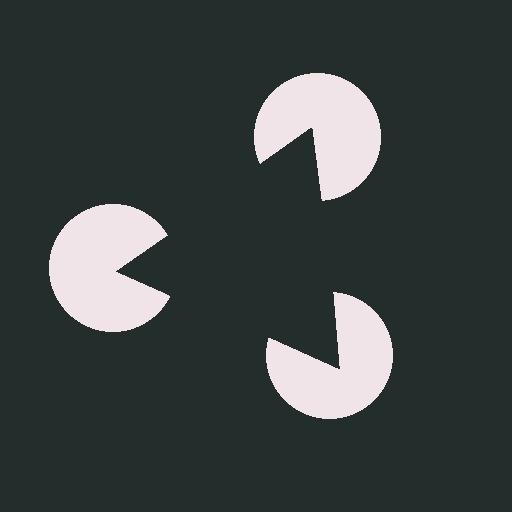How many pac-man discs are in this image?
There are 3 — one at each vertex of the illusory triangle.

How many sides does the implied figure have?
3 sides.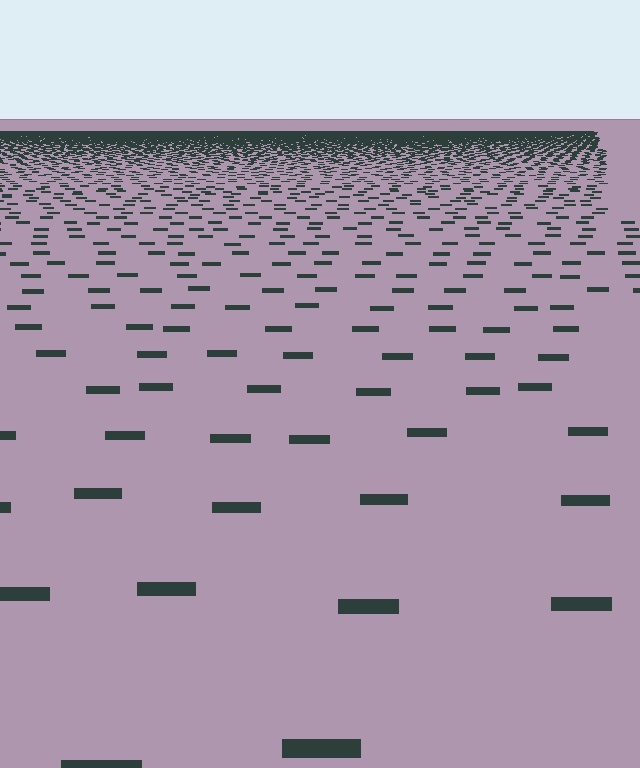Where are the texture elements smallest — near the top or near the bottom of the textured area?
Near the top.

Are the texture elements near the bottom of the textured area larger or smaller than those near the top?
Larger. Near the bottom, elements are closer to the viewer and appear at a bigger on-screen size.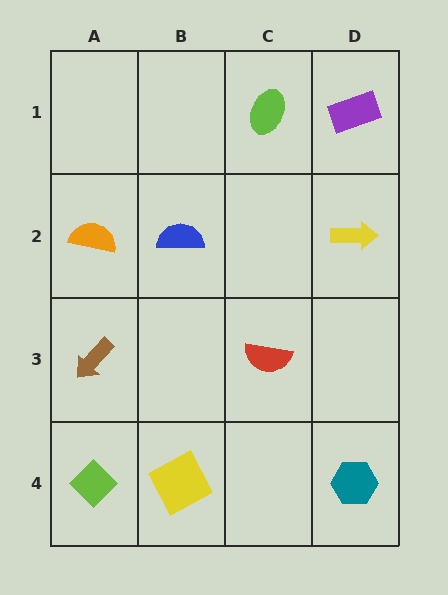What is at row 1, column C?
A lime ellipse.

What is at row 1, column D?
A purple rectangle.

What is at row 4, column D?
A teal hexagon.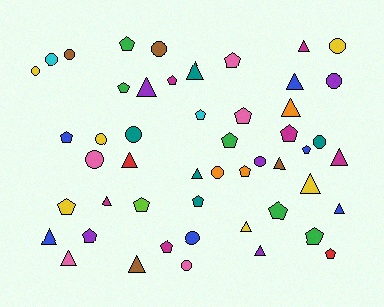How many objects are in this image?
There are 50 objects.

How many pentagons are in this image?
There are 19 pentagons.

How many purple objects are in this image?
There are 5 purple objects.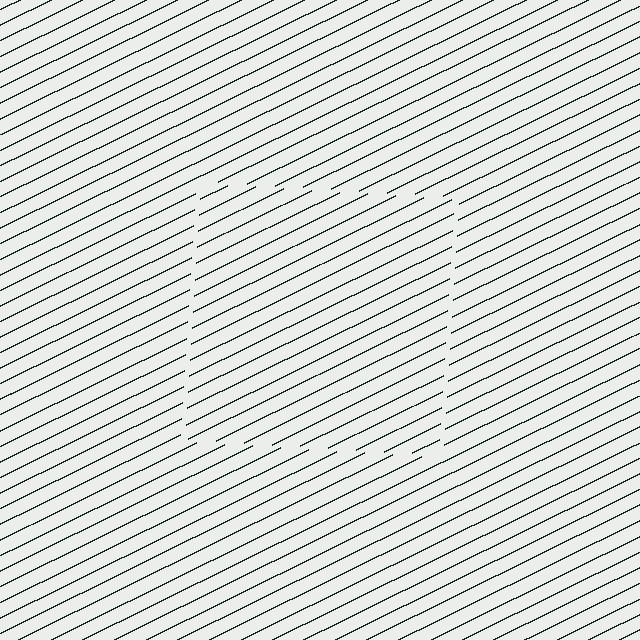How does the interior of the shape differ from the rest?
The interior of the shape contains the same grating, shifted by half a period — the contour is defined by the phase discontinuity where line-ends from the inner and outer gratings abut.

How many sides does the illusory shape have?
4 sides — the line-ends trace a square.